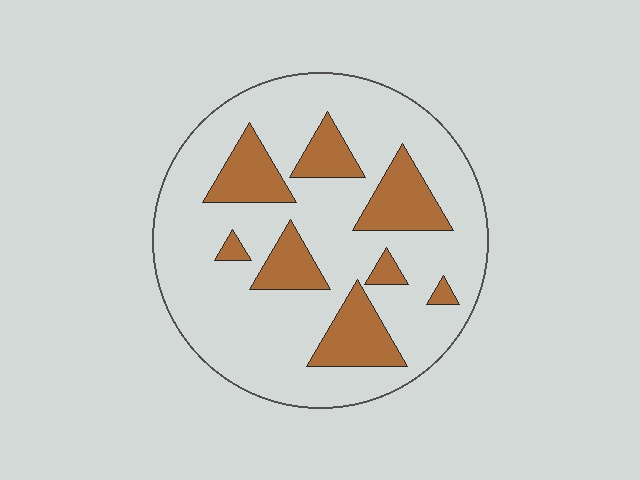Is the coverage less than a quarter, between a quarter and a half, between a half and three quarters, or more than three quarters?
Less than a quarter.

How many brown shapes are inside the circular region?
8.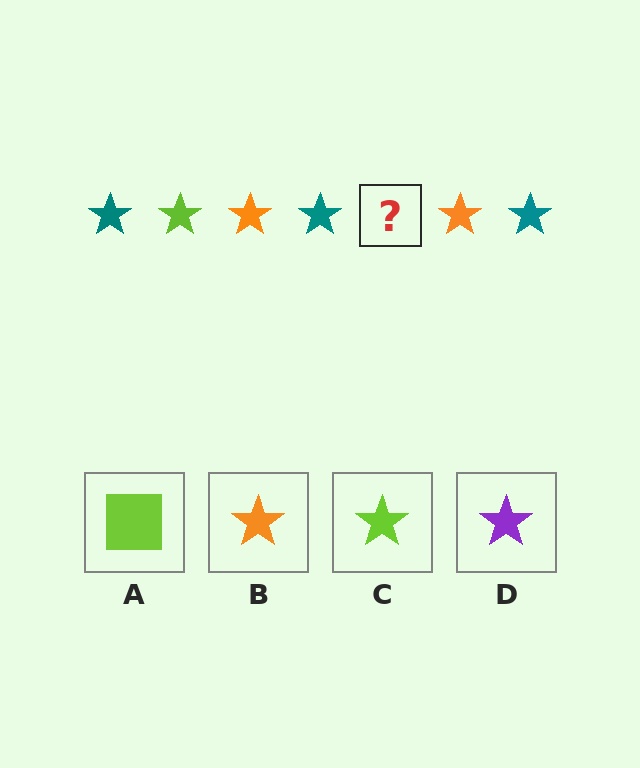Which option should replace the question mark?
Option C.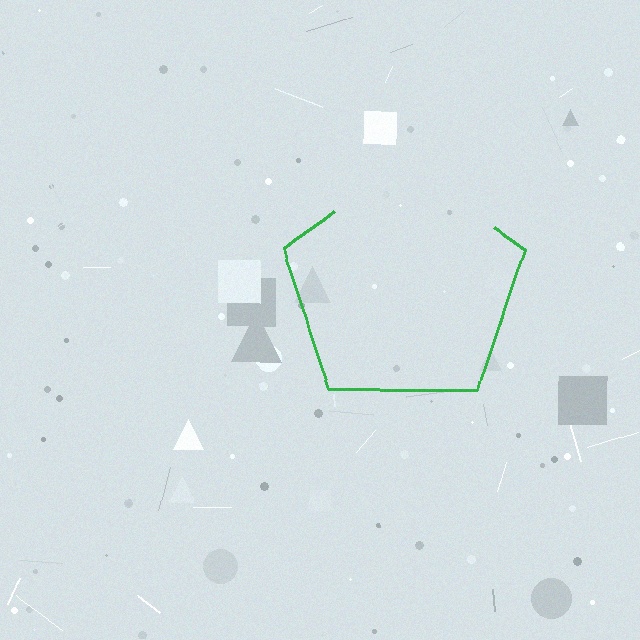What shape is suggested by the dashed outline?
The dashed outline suggests a pentagon.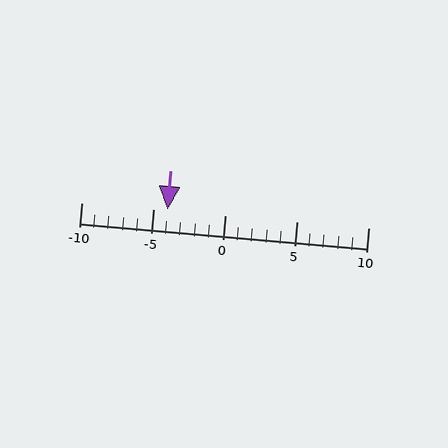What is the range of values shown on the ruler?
The ruler shows values from -10 to 10.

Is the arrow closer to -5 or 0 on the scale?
The arrow is closer to -5.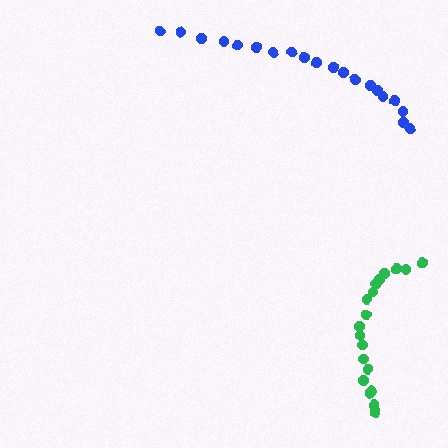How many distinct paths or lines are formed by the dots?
There are 2 distinct paths.